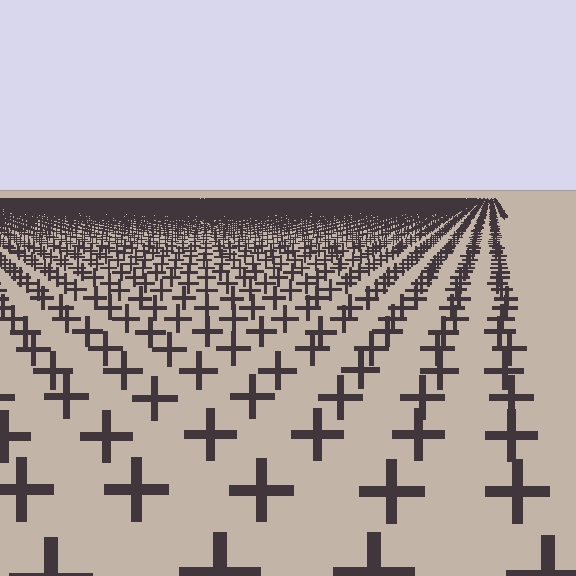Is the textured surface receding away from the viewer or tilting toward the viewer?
The surface is receding away from the viewer. Texture elements get smaller and denser toward the top.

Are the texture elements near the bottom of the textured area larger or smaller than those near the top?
Larger. Near the bottom, elements are closer to the viewer and appear at a bigger on-screen size.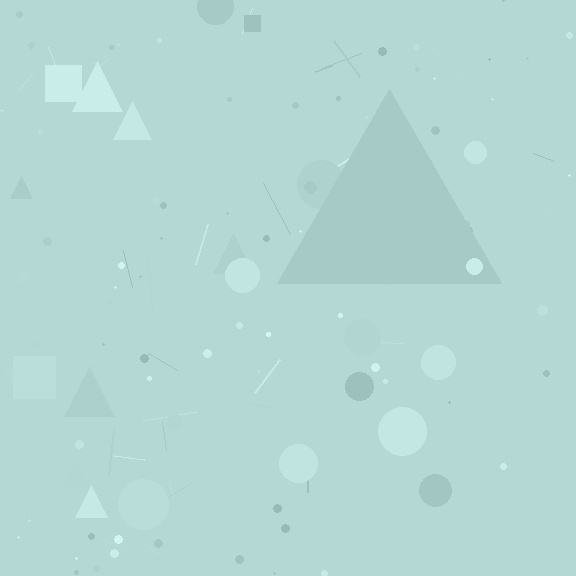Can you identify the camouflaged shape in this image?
The camouflaged shape is a triangle.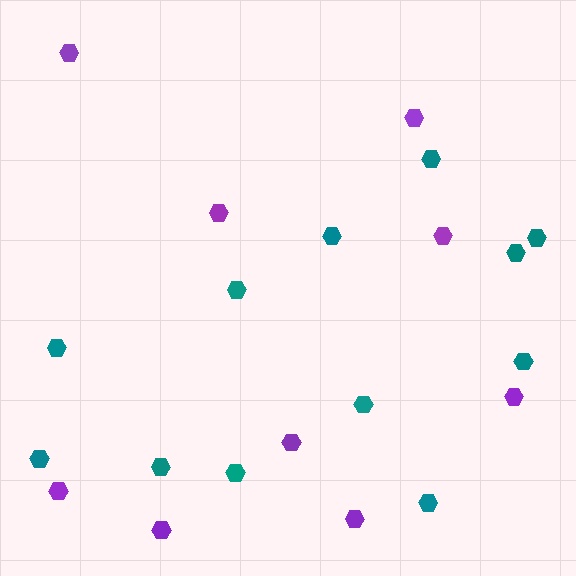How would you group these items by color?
There are 2 groups: one group of purple hexagons (9) and one group of teal hexagons (12).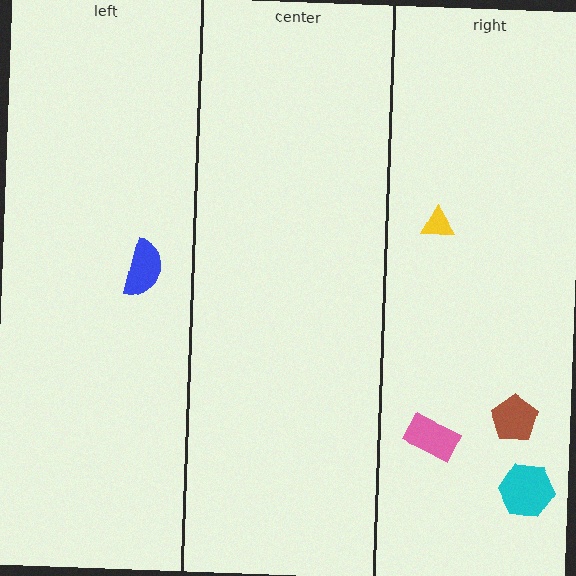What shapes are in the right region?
The brown pentagon, the pink rectangle, the yellow triangle, the cyan hexagon.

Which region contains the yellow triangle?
The right region.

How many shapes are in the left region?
1.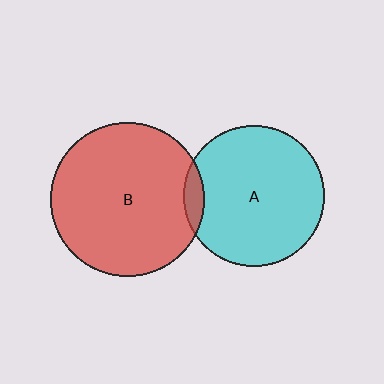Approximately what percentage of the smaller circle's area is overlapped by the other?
Approximately 5%.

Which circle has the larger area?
Circle B (red).